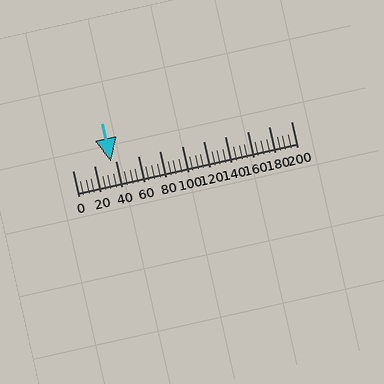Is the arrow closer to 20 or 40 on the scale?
The arrow is closer to 40.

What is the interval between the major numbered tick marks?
The major tick marks are spaced 20 units apart.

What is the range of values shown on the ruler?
The ruler shows values from 0 to 200.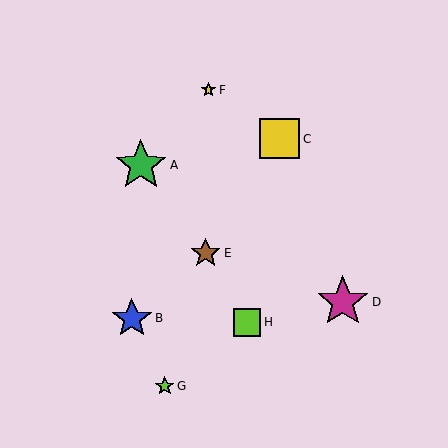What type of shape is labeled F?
Shape F is a yellow star.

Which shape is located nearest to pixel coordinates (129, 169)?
The green star (labeled A) at (141, 165) is nearest to that location.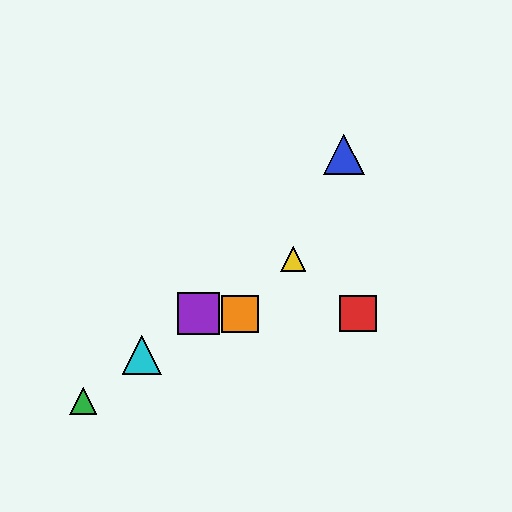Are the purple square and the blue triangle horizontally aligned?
No, the purple square is at y≈314 and the blue triangle is at y≈154.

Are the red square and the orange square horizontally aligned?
Yes, both are at y≈314.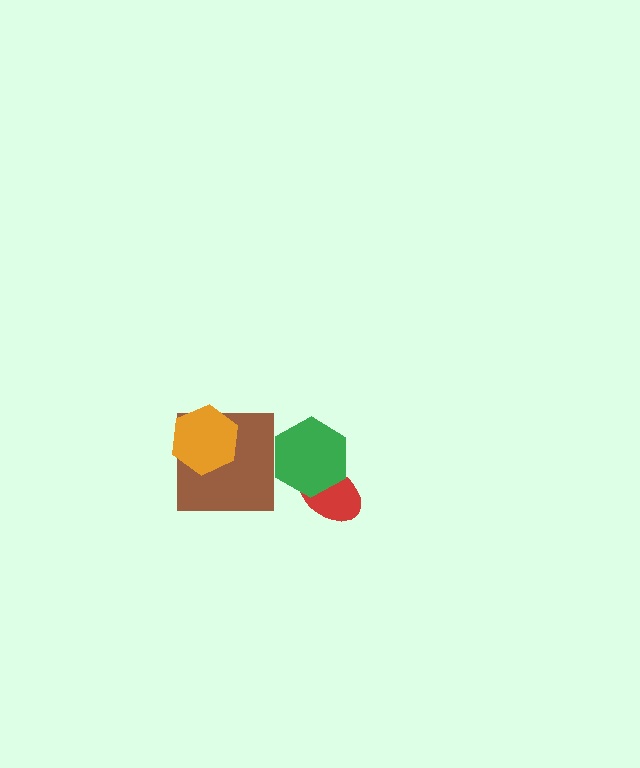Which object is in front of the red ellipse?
The green hexagon is in front of the red ellipse.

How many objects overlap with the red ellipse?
1 object overlaps with the red ellipse.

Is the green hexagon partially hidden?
No, no other shape covers it.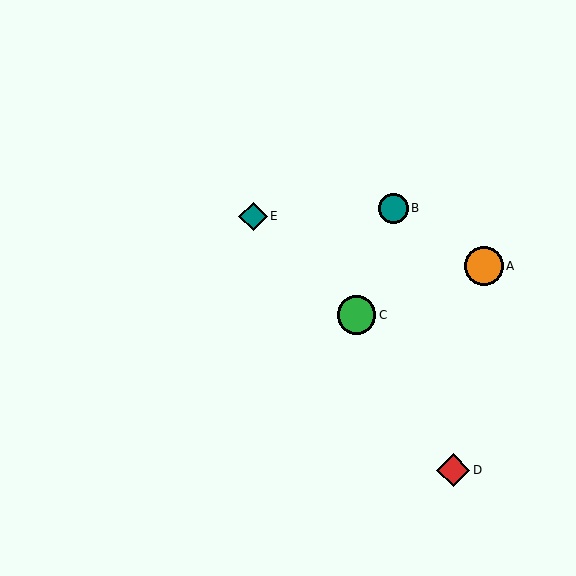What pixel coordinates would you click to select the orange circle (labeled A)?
Click at (484, 266) to select the orange circle A.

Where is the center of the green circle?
The center of the green circle is at (357, 315).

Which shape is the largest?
The green circle (labeled C) is the largest.